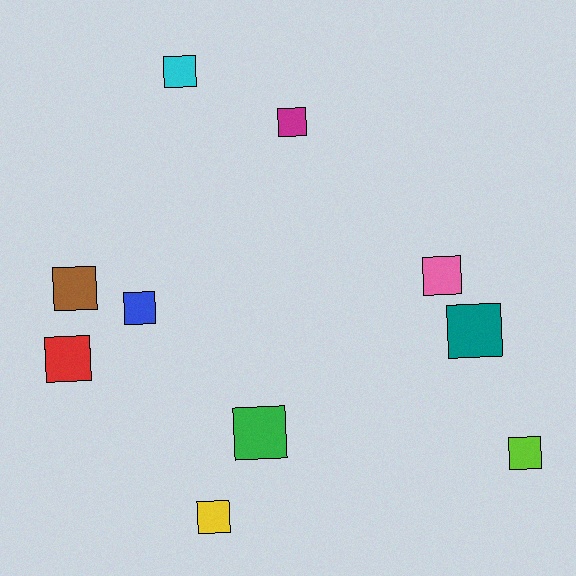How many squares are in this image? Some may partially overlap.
There are 10 squares.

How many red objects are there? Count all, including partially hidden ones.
There is 1 red object.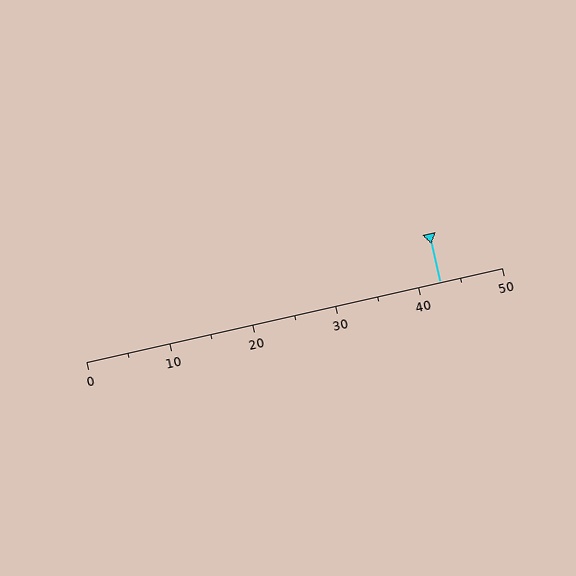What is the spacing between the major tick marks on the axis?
The major ticks are spaced 10 apart.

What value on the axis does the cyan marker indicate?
The marker indicates approximately 42.5.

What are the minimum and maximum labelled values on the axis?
The axis runs from 0 to 50.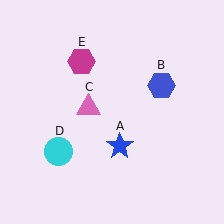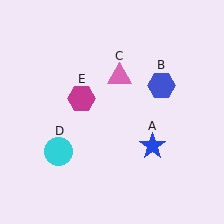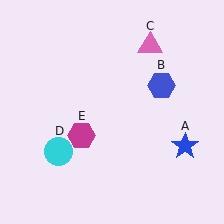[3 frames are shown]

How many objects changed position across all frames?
3 objects changed position: blue star (object A), pink triangle (object C), magenta hexagon (object E).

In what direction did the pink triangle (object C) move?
The pink triangle (object C) moved up and to the right.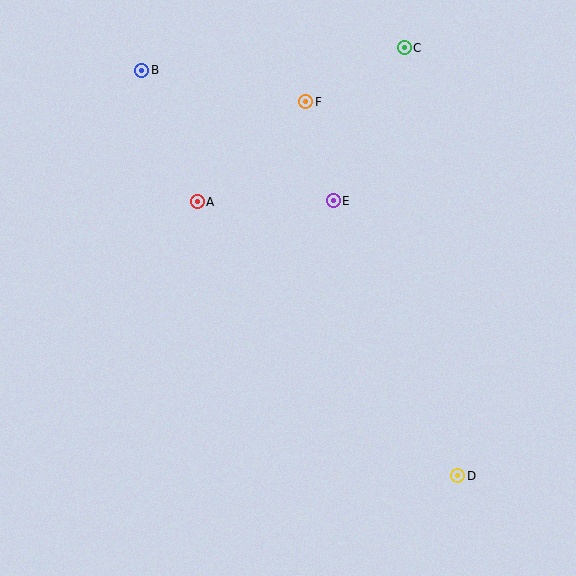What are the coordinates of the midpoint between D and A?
The midpoint between D and A is at (328, 339).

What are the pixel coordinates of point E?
Point E is at (333, 201).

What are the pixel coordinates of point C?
Point C is at (404, 48).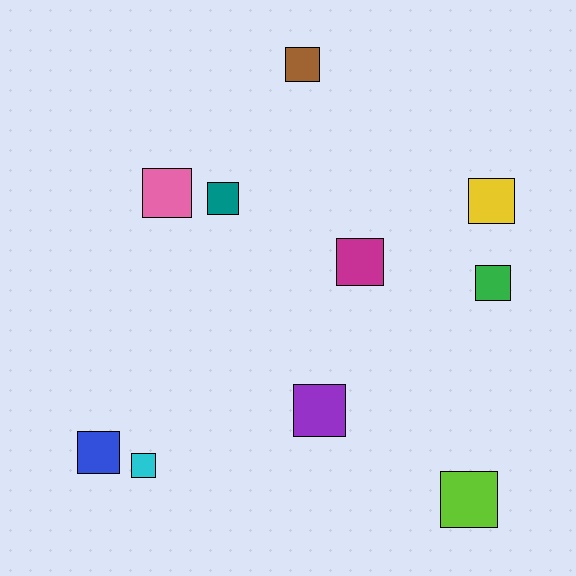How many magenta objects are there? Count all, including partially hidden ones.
There is 1 magenta object.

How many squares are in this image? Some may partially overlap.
There are 10 squares.